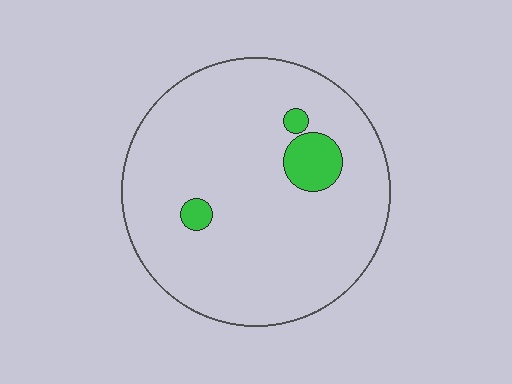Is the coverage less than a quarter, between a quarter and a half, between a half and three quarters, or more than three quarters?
Less than a quarter.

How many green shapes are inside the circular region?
3.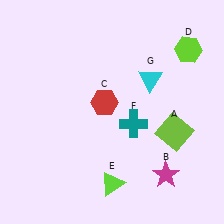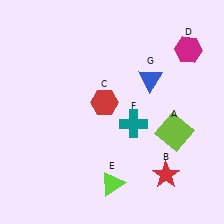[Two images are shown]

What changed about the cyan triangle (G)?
In Image 1, G is cyan. In Image 2, it changed to blue.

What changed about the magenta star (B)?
In Image 1, B is magenta. In Image 2, it changed to red.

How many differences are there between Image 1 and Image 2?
There are 3 differences between the two images.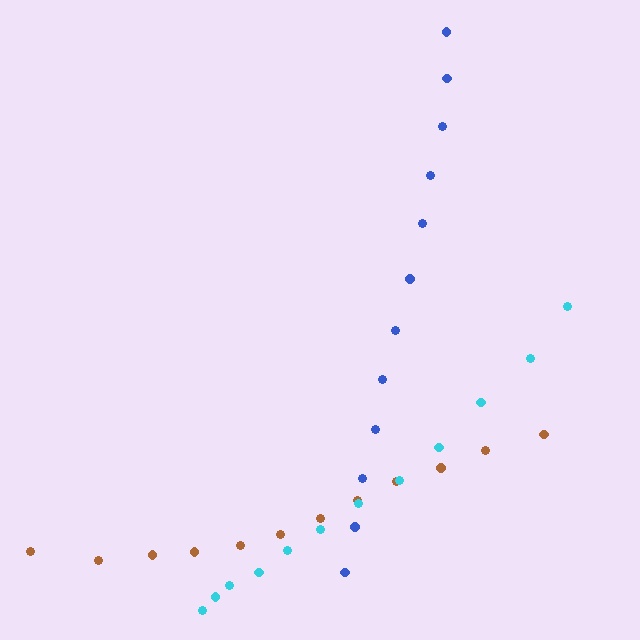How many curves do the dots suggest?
There are 3 distinct paths.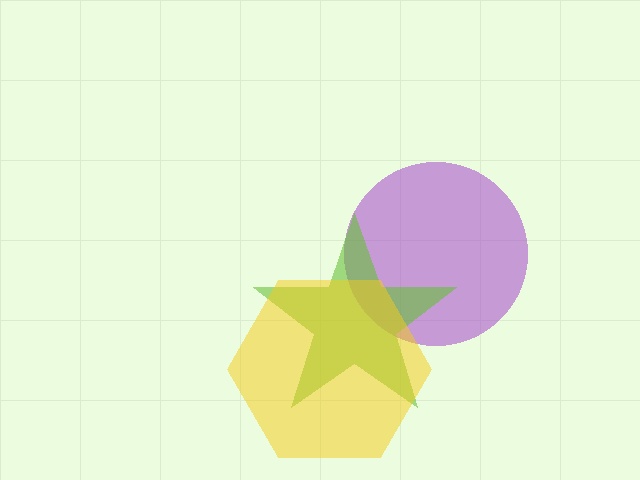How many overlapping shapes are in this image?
There are 3 overlapping shapes in the image.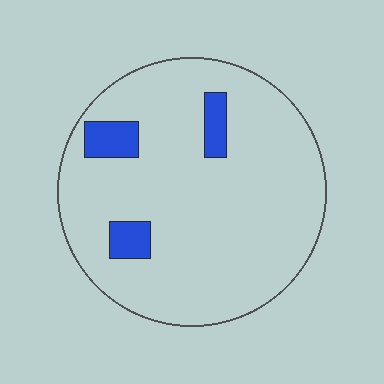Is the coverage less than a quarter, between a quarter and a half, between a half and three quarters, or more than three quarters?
Less than a quarter.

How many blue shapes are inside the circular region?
3.